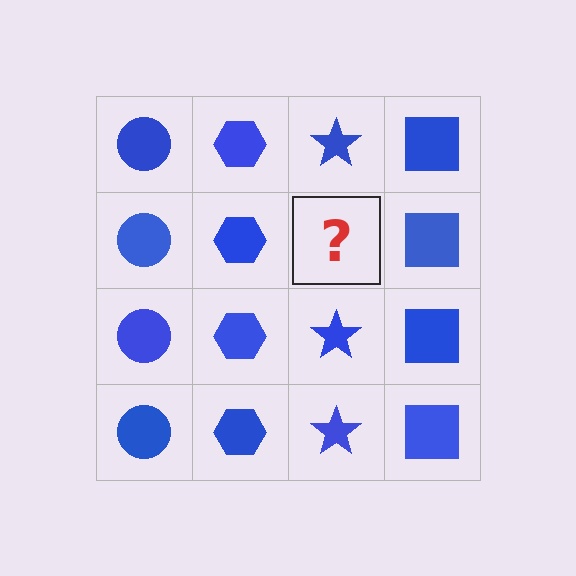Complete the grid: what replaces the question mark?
The question mark should be replaced with a blue star.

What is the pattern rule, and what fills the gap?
The rule is that each column has a consistent shape. The gap should be filled with a blue star.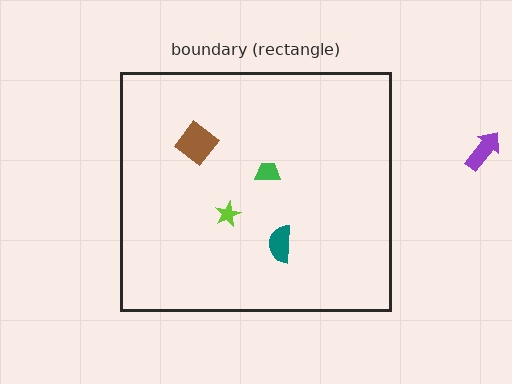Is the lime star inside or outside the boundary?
Inside.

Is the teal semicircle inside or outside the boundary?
Inside.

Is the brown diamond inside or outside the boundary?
Inside.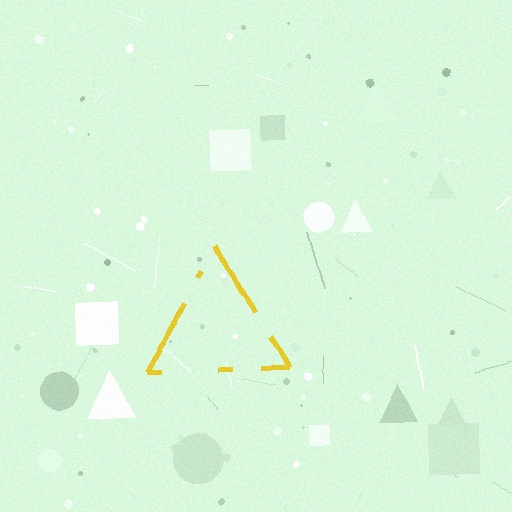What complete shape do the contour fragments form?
The contour fragments form a triangle.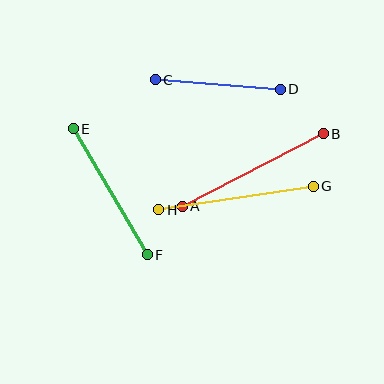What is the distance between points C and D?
The distance is approximately 125 pixels.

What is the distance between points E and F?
The distance is approximately 147 pixels.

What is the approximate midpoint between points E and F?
The midpoint is at approximately (110, 192) pixels.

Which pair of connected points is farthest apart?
Points A and B are farthest apart.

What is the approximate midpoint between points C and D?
The midpoint is at approximately (218, 84) pixels.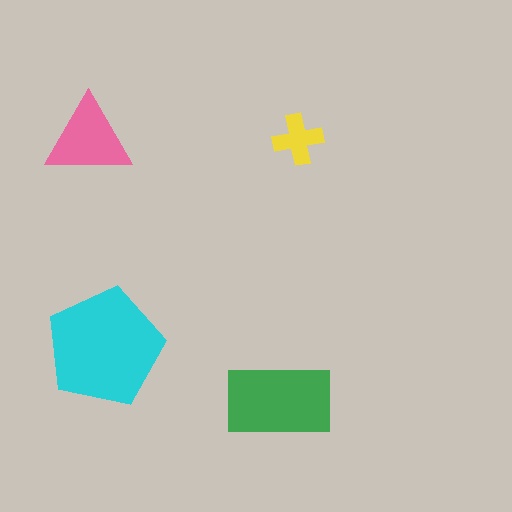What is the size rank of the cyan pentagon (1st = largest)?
1st.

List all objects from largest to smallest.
The cyan pentagon, the green rectangle, the pink triangle, the yellow cross.